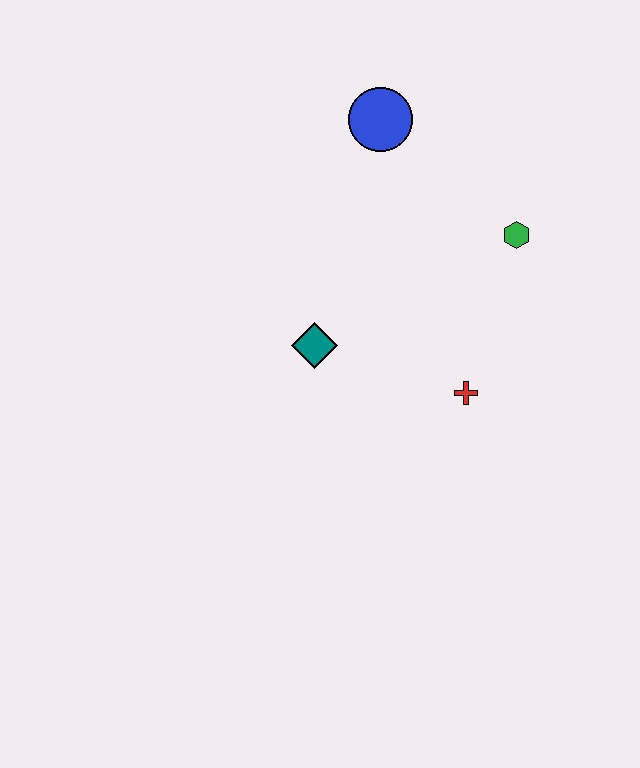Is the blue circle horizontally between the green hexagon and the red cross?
No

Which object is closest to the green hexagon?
The red cross is closest to the green hexagon.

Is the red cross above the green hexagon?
No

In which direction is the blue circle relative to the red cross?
The blue circle is above the red cross.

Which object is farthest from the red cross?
The blue circle is farthest from the red cross.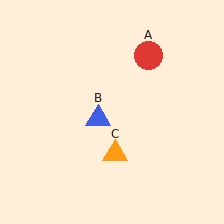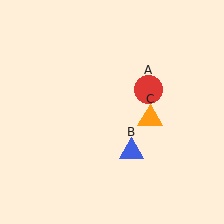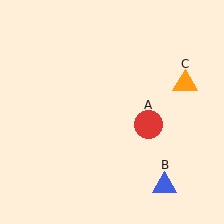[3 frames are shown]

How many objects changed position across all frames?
3 objects changed position: red circle (object A), blue triangle (object B), orange triangle (object C).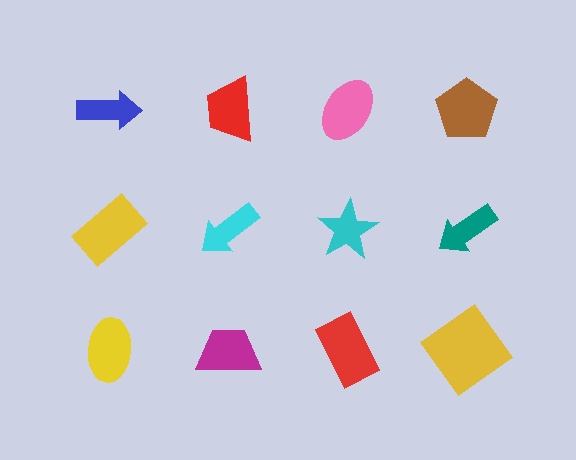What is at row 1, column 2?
A red trapezoid.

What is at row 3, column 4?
A yellow diamond.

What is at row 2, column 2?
A cyan arrow.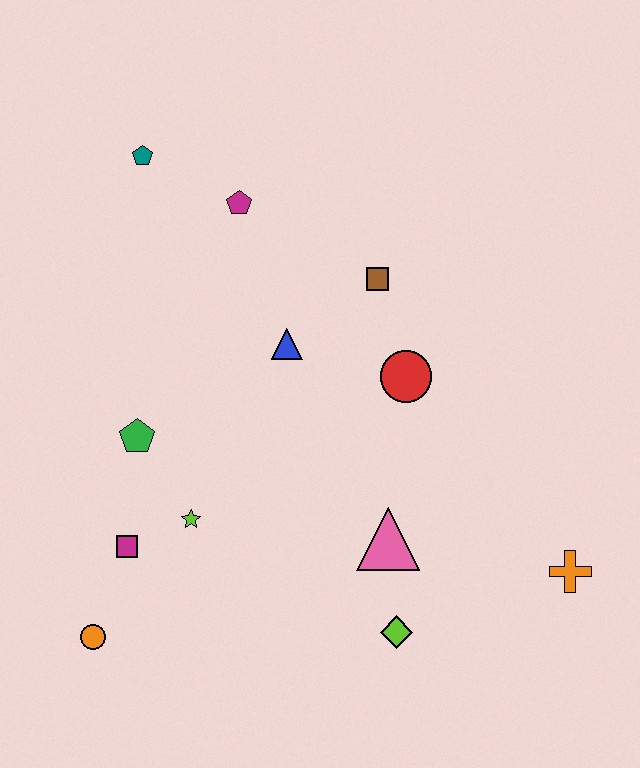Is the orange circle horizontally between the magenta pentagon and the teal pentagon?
No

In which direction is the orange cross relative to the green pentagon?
The orange cross is to the right of the green pentagon.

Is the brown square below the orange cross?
No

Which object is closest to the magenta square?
The lime star is closest to the magenta square.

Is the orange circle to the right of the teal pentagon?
No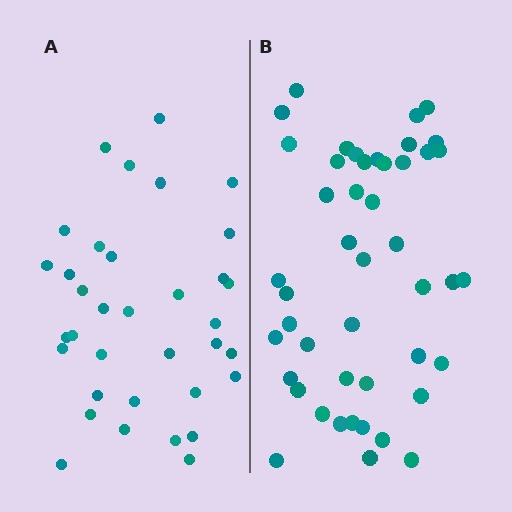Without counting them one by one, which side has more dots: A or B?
Region B (the right region) has more dots.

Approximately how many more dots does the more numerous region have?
Region B has roughly 12 or so more dots than region A.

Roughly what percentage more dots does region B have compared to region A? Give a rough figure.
About 30% more.